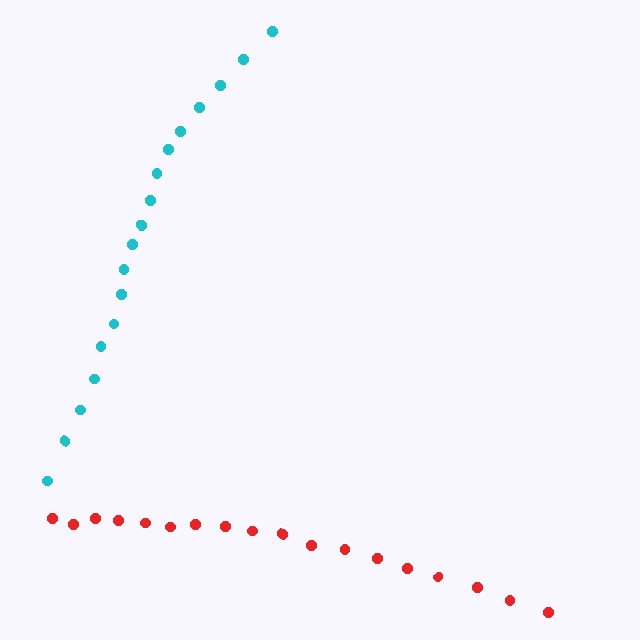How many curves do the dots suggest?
There are 2 distinct paths.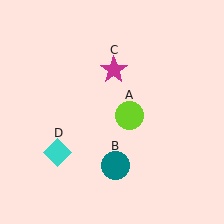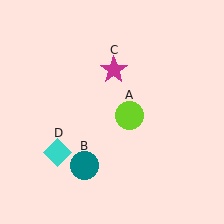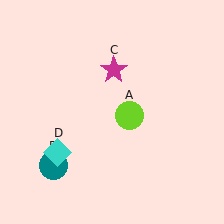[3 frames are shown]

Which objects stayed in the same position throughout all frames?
Lime circle (object A) and magenta star (object C) and cyan diamond (object D) remained stationary.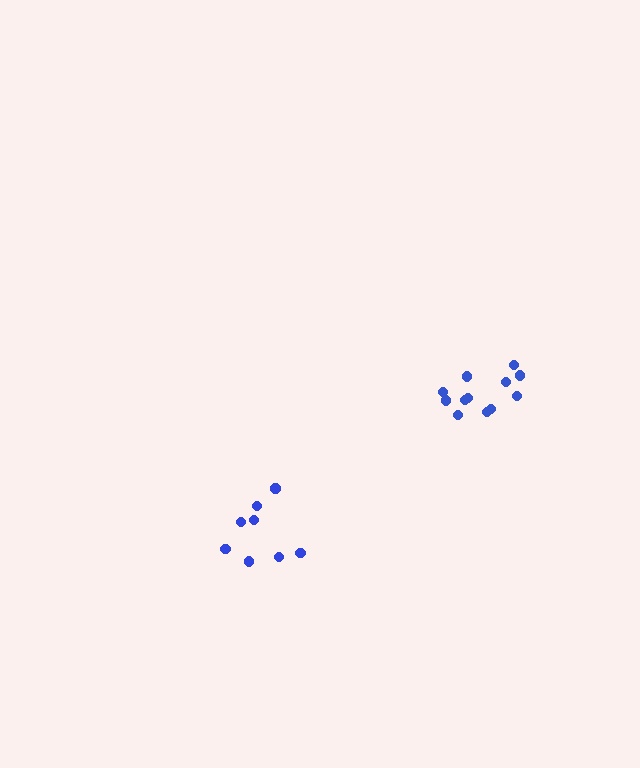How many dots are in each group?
Group 1: 8 dots, Group 2: 12 dots (20 total).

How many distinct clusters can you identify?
There are 2 distinct clusters.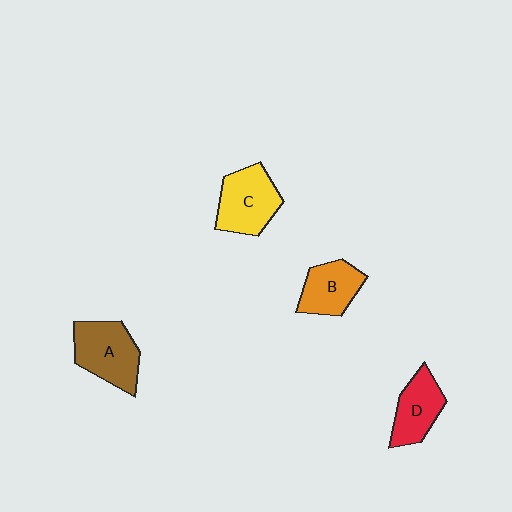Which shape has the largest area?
Shape A (brown).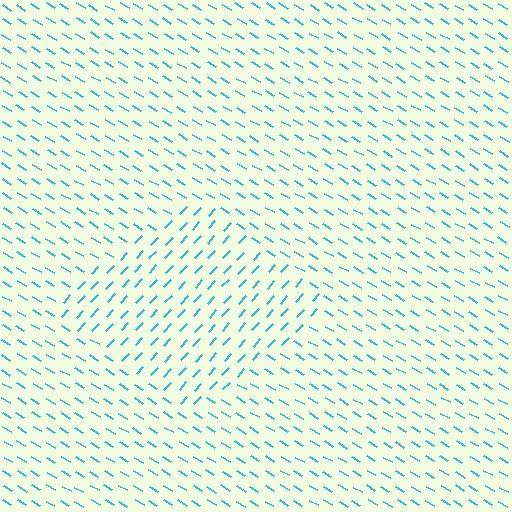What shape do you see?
I see a diamond.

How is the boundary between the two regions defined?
The boundary is defined purely by a change in line orientation (approximately 77 degrees difference). All lines are the same color and thickness.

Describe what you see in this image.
The image is filled with small cyan line segments. A diamond region in the image has lines oriented differently from the surrounding lines, creating a visible texture boundary.